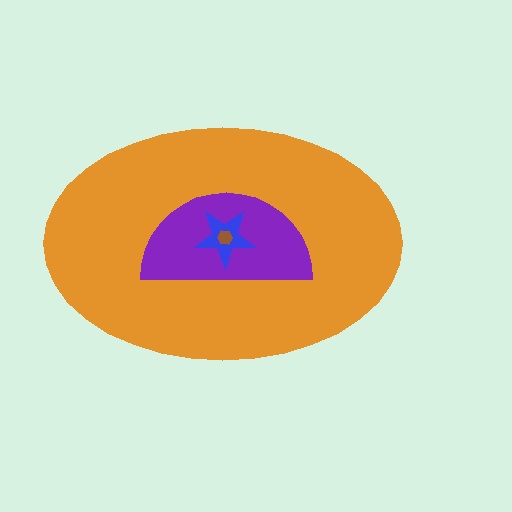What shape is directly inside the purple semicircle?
The blue star.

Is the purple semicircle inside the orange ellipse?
Yes.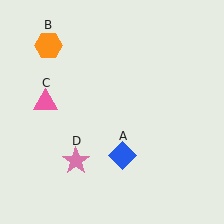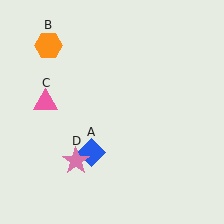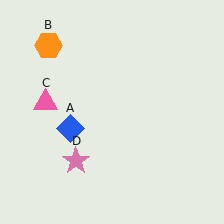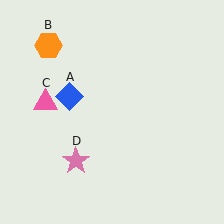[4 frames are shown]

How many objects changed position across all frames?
1 object changed position: blue diamond (object A).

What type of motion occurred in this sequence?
The blue diamond (object A) rotated clockwise around the center of the scene.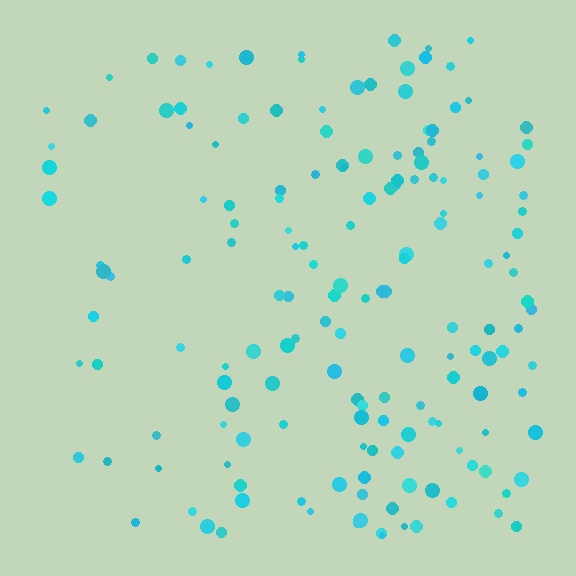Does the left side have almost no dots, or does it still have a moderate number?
Still a moderate number, just noticeably fewer than the right.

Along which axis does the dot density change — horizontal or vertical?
Horizontal.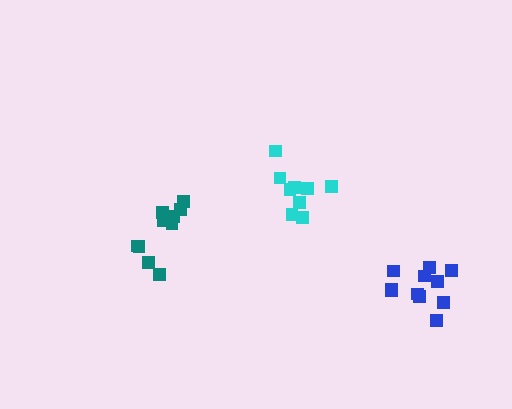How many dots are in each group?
Group 1: 10 dots, Group 2: 9 dots, Group 3: 11 dots (30 total).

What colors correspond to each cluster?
The clusters are colored: teal, cyan, blue.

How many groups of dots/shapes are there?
There are 3 groups.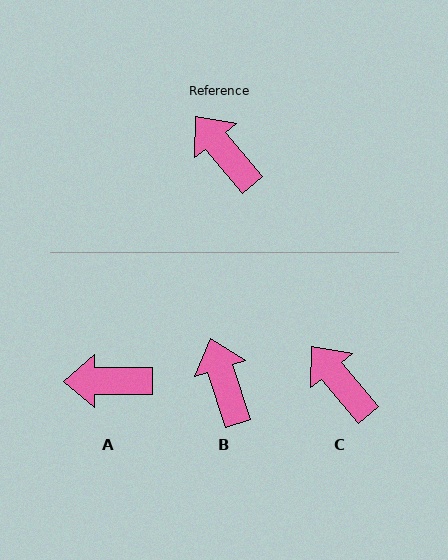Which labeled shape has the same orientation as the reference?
C.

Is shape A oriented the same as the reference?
No, it is off by about 51 degrees.